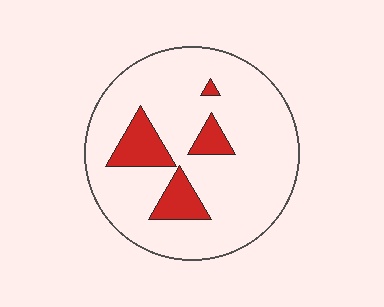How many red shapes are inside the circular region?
4.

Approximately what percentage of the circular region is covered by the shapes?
Approximately 15%.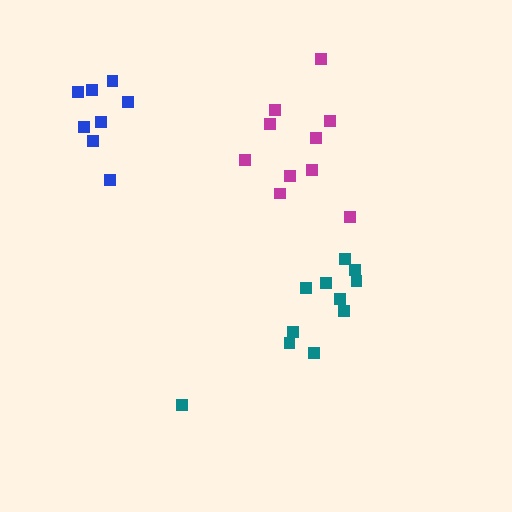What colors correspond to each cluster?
The clusters are colored: teal, magenta, blue.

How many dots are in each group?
Group 1: 11 dots, Group 2: 10 dots, Group 3: 8 dots (29 total).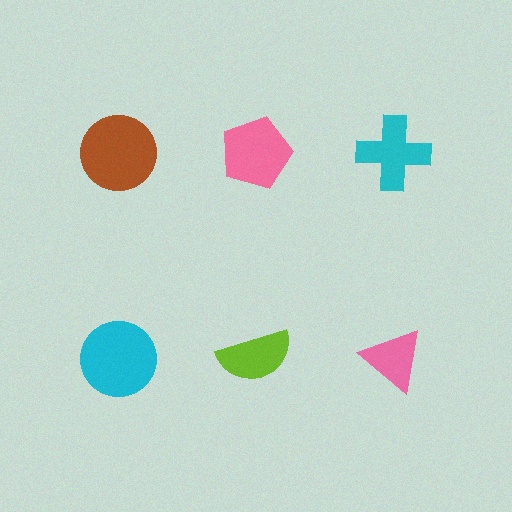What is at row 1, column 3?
A cyan cross.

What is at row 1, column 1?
A brown circle.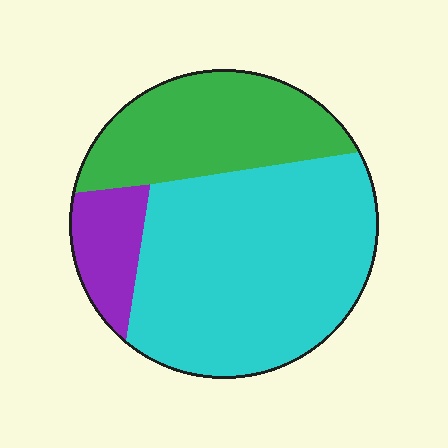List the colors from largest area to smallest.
From largest to smallest: cyan, green, purple.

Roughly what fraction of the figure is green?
Green takes up about one third (1/3) of the figure.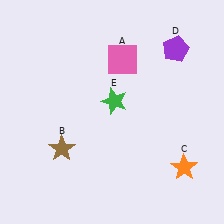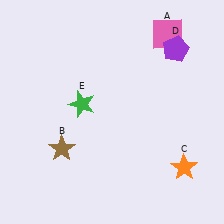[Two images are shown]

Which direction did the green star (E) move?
The green star (E) moved left.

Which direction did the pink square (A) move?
The pink square (A) moved right.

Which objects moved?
The objects that moved are: the pink square (A), the green star (E).